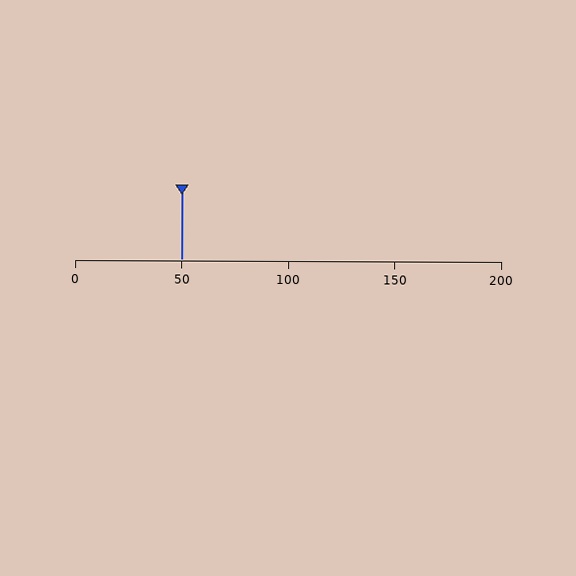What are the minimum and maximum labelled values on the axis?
The axis runs from 0 to 200.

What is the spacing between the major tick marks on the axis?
The major ticks are spaced 50 apart.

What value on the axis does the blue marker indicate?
The marker indicates approximately 50.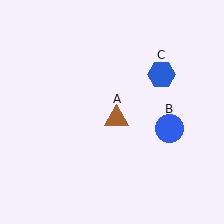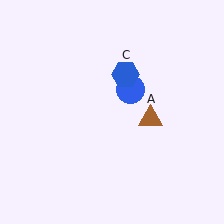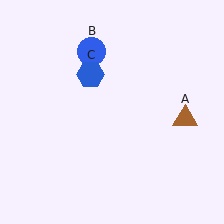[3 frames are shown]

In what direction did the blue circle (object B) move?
The blue circle (object B) moved up and to the left.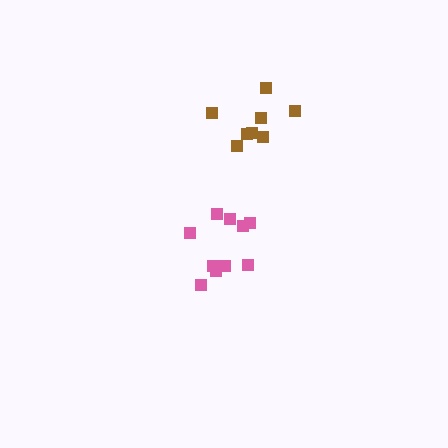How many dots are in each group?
Group 1: 8 dots, Group 2: 10 dots (18 total).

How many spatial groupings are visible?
There are 2 spatial groupings.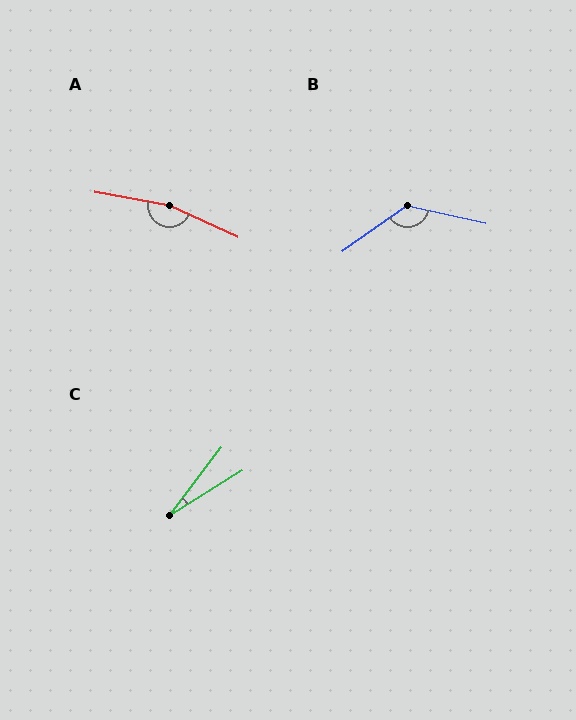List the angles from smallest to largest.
C (21°), B (132°), A (166°).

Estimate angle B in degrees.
Approximately 132 degrees.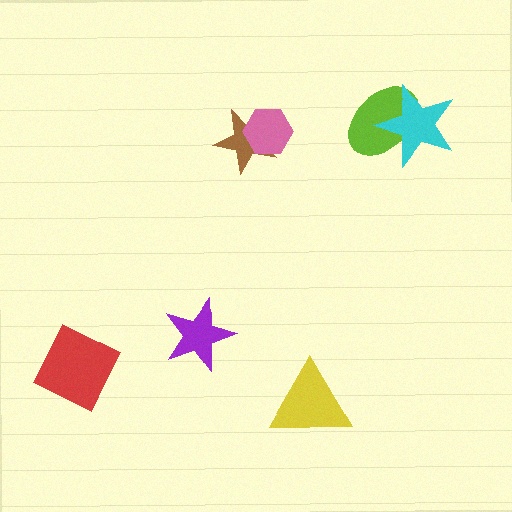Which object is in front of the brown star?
The pink hexagon is in front of the brown star.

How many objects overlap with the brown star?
1 object overlaps with the brown star.